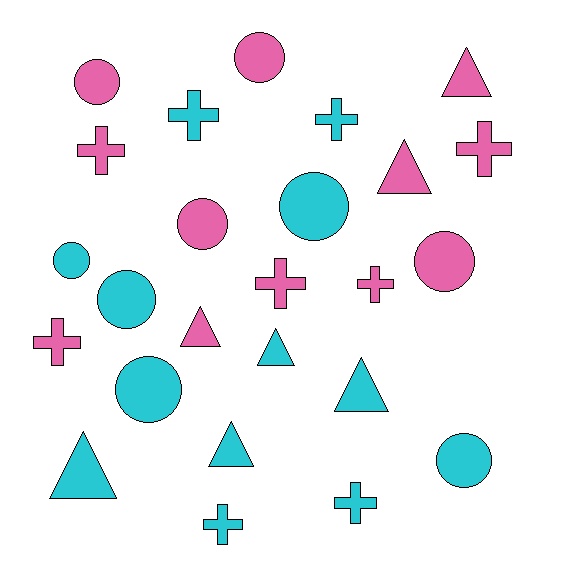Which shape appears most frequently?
Circle, with 9 objects.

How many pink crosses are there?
There are 5 pink crosses.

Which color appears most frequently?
Cyan, with 13 objects.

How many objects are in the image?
There are 25 objects.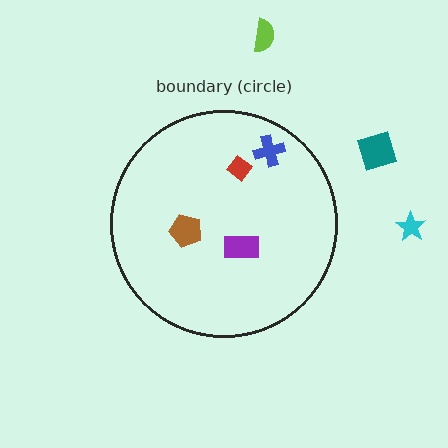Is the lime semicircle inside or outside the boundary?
Outside.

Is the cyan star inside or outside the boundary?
Outside.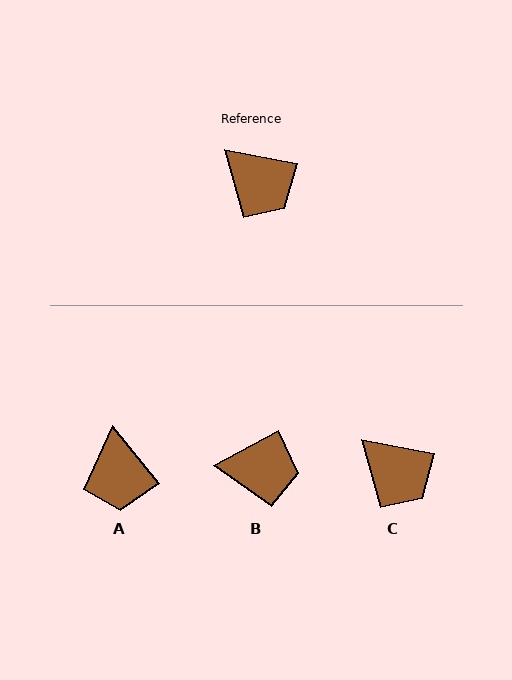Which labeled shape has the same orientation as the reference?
C.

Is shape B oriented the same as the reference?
No, it is off by about 39 degrees.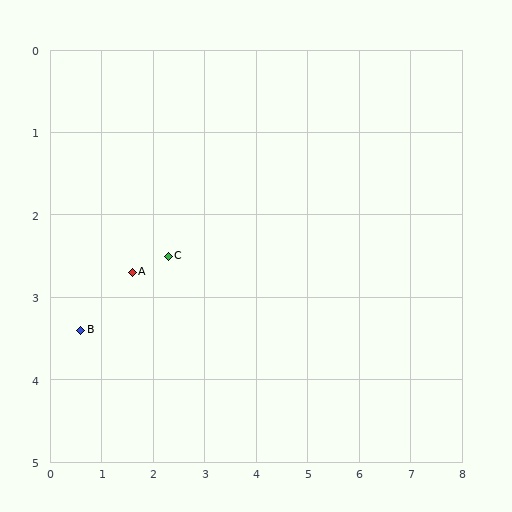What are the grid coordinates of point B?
Point B is at approximately (0.6, 3.4).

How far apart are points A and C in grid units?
Points A and C are about 0.7 grid units apart.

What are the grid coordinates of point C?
Point C is at approximately (2.3, 2.5).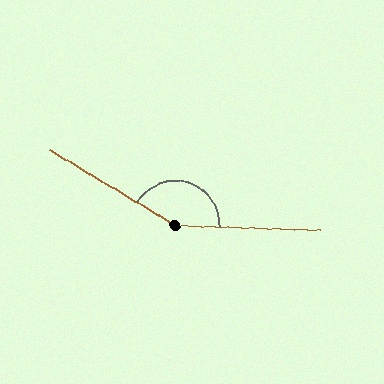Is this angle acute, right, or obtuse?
It is obtuse.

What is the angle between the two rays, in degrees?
Approximately 151 degrees.